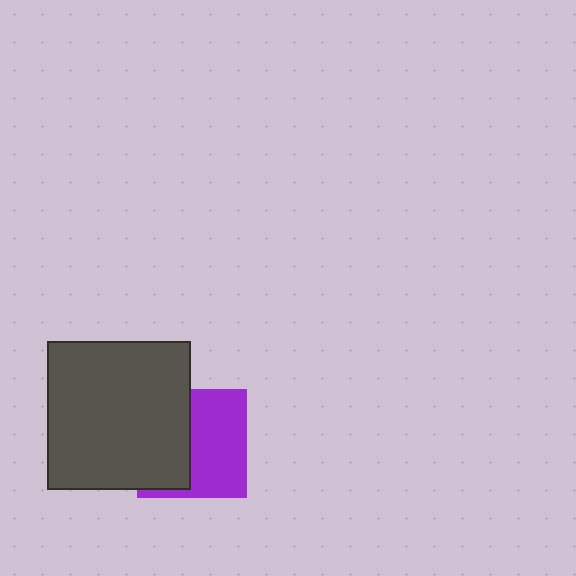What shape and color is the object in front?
The object in front is a dark gray rectangle.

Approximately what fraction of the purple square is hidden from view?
Roughly 45% of the purple square is hidden behind the dark gray rectangle.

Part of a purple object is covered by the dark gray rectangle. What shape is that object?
It is a square.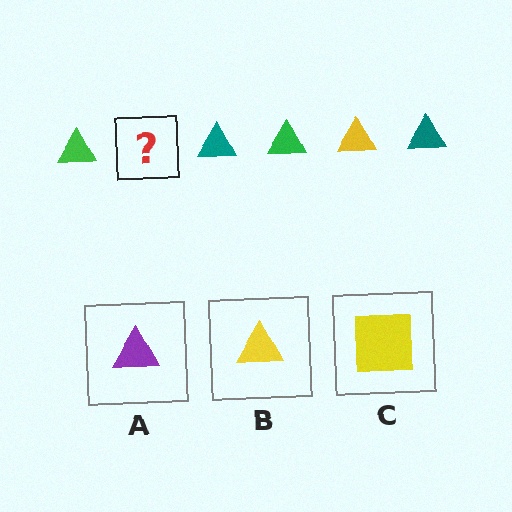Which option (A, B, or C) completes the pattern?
B.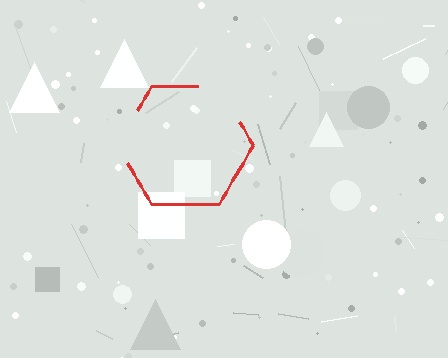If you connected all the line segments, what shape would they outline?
They would outline a hexagon.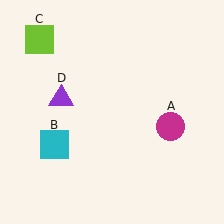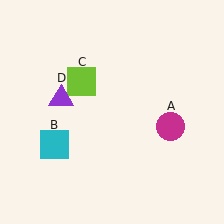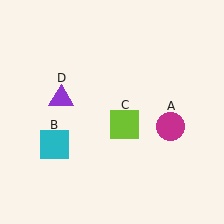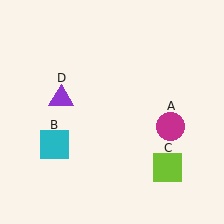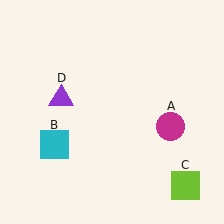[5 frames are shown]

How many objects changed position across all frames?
1 object changed position: lime square (object C).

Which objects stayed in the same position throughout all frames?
Magenta circle (object A) and cyan square (object B) and purple triangle (object D) remained stationary.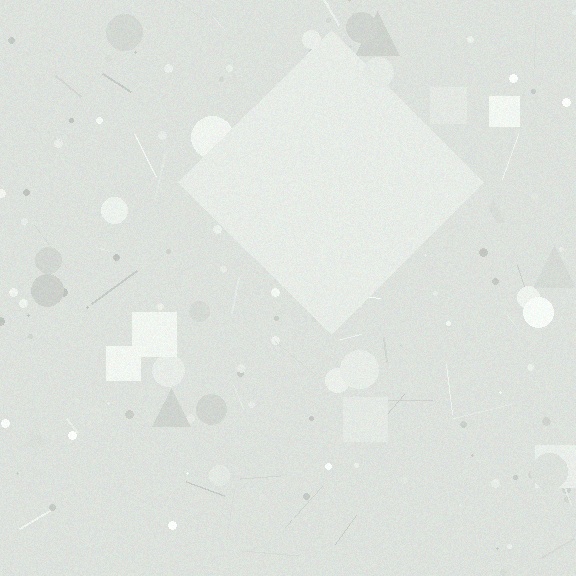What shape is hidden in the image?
A diamond is hidden in the image.